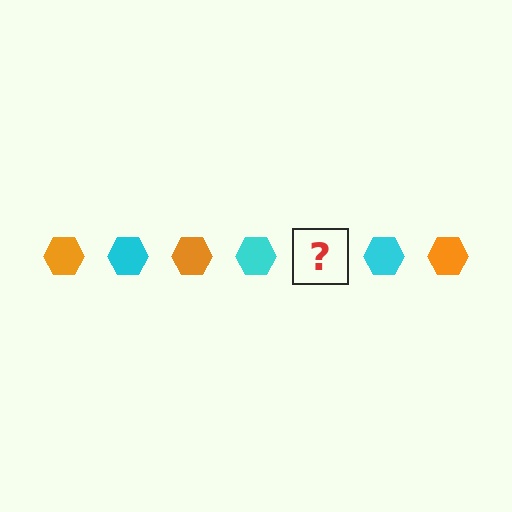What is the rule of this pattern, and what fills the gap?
The rule is that the pattern cycles through orange, cyan hexagons. The gap should be filled with an orange hexagon.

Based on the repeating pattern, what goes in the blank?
The blank should be an orange hexagon.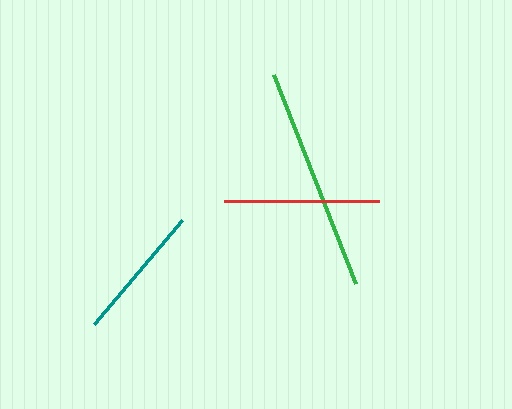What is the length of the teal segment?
The teal segment is approximately 136 pixels long.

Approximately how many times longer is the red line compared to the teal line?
The red line is approximately 1.1 times the length of the teal line.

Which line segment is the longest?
The green line is the longest at approximately 224 pixels.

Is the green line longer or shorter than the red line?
The green line is longer than the red line.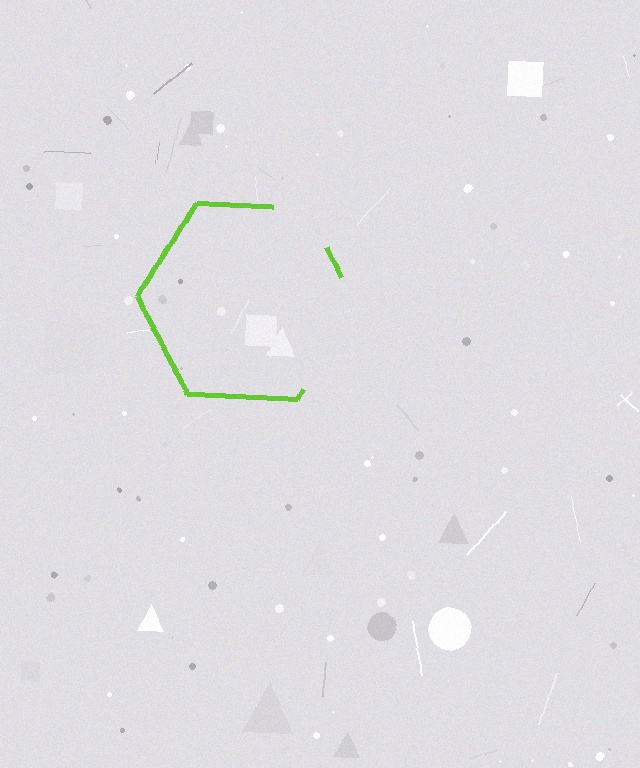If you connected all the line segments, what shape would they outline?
They would outline a hexagon.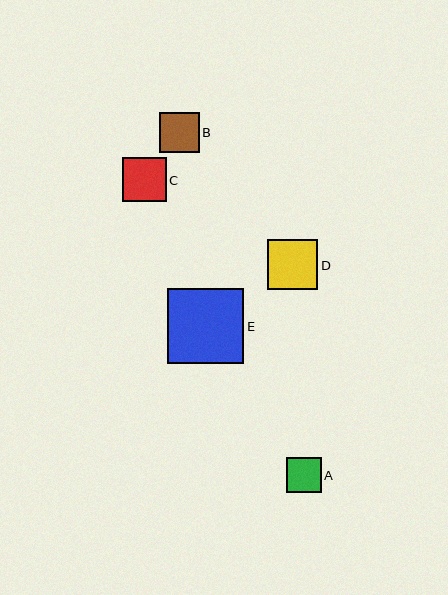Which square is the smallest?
Square A is the smallest with a size of approximately 35 pixels.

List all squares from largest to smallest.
From largest to smallest: E, D, C, B, A.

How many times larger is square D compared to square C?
Square D is approximately 1.1 times the size of square C.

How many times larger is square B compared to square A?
Square B is approximately 1.1 times the size of square A.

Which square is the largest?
Square E is the largest with a size of approximately 76 pixels.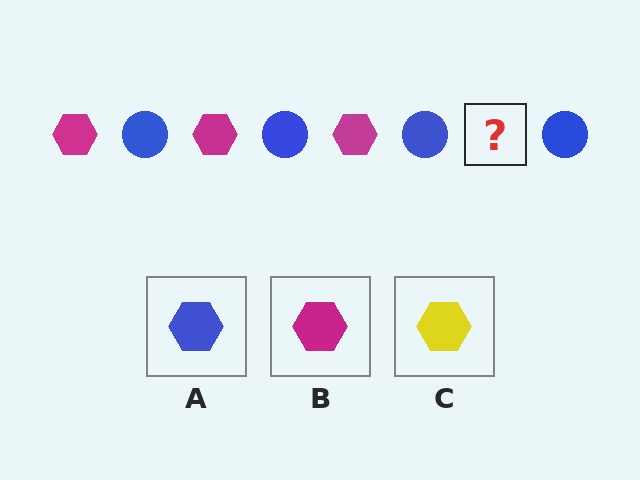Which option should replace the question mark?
Option B.